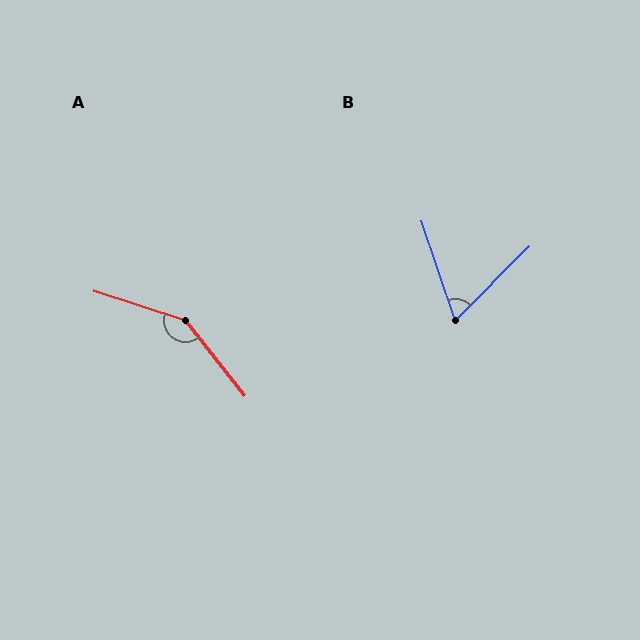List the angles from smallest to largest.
B (63°), A (146°).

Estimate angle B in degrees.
Approximately 63 degrees.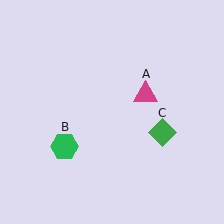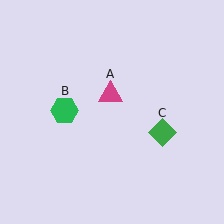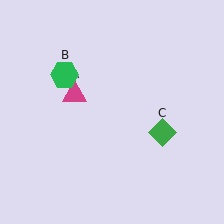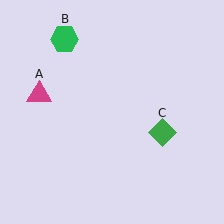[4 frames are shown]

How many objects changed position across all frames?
2 objects changed position: magenta triangle (object A), green hexagon (object B).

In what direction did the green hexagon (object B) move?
The green hexagon (object B) moved up.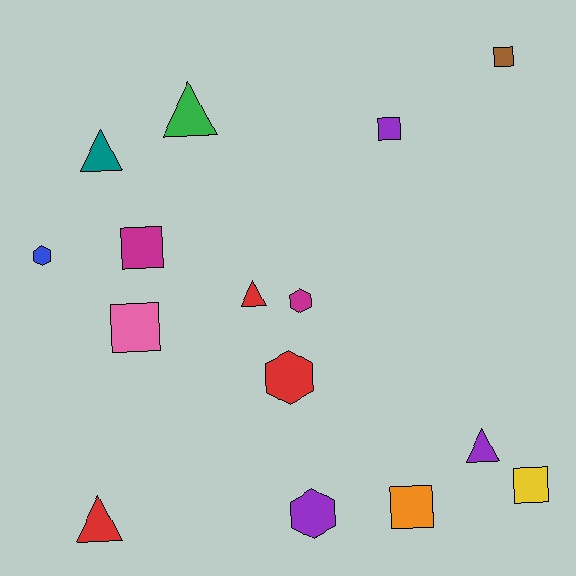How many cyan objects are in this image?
There are no cyan objects.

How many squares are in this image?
There are 6 squares.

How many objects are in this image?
There are 15 objects.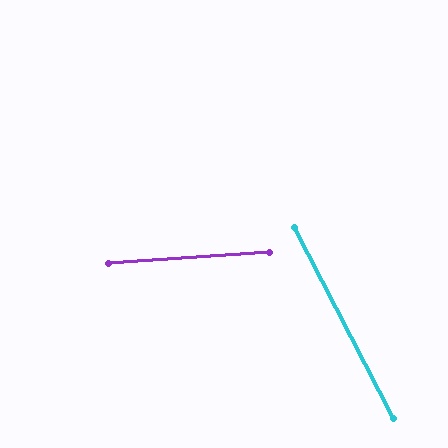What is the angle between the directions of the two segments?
Approximately 66 degrees.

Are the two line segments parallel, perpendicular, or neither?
Neither parallel nor perpendicular — they differ by about 66°.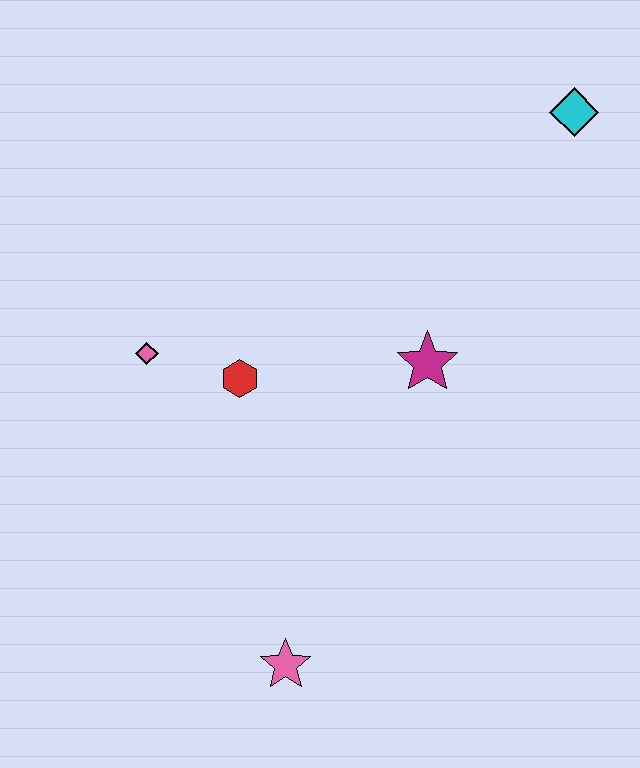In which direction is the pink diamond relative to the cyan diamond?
The pink diamond is to the left of the cyan diamond.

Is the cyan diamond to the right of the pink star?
Yes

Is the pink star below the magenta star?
Yes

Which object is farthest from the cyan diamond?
The pink star is farthest from the cyan diamond.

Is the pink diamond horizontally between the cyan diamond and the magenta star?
No